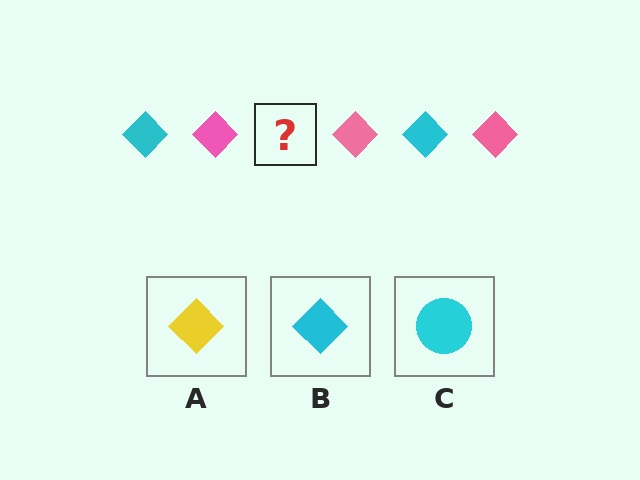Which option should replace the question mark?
Option B.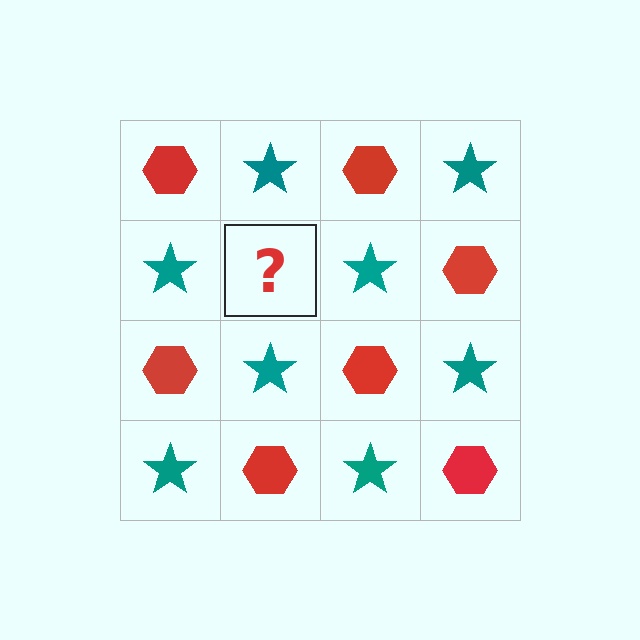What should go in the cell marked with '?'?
The missing cell should contain a red hexagon.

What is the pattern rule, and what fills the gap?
The rule is that it alternates red hexagon and teal star in a checkerboard pattern. The gap should be filled with a red hexagon.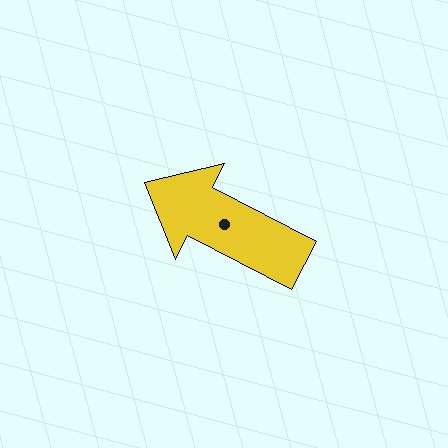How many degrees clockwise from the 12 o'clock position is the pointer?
Approximately 297 degrees.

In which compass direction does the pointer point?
Northwest.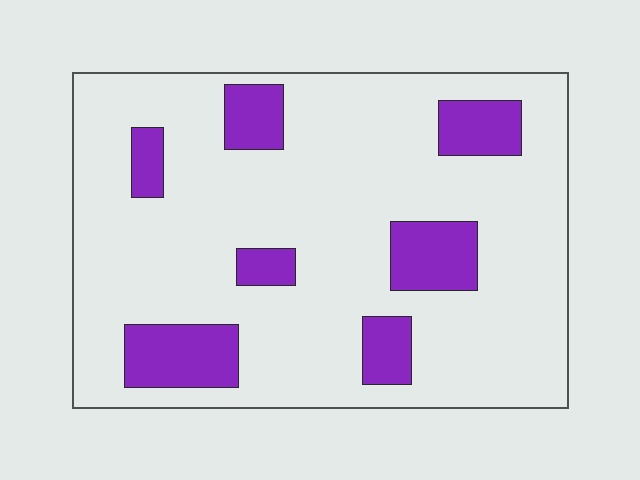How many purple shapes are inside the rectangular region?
7.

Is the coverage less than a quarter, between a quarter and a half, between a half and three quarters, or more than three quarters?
Less than a quarter.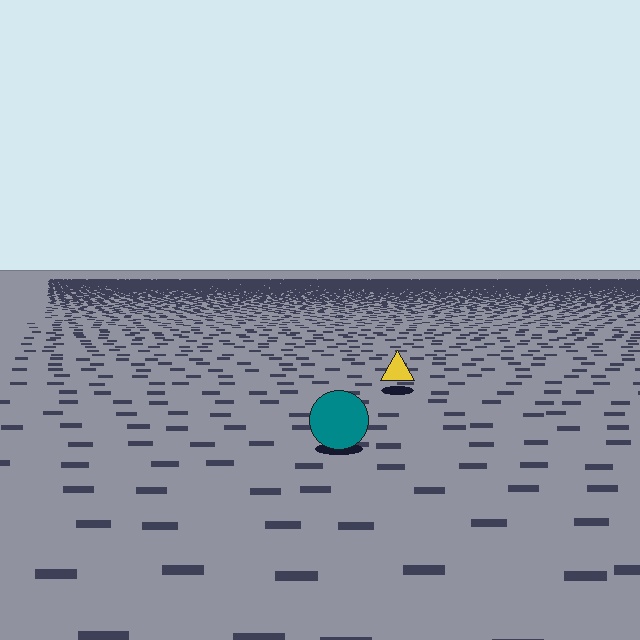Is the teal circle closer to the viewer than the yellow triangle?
Yes. The teal circle is closer — you can tell from the texture gradient: the ground texture is coarser near it.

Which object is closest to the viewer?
The teal circle is closest. The texture marks near it are larger and more spread out.